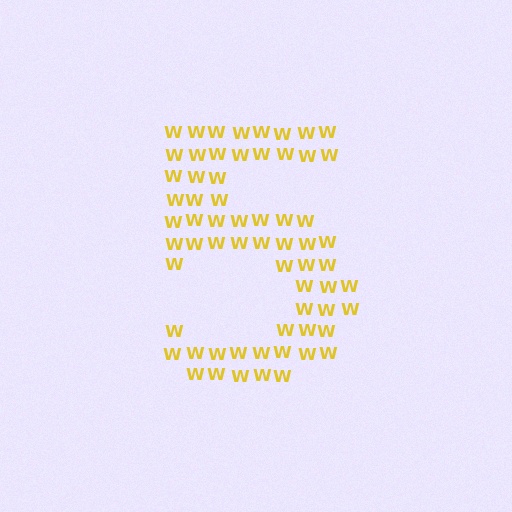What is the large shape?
The large shape is the digit 5.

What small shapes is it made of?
It is made of small letter W's.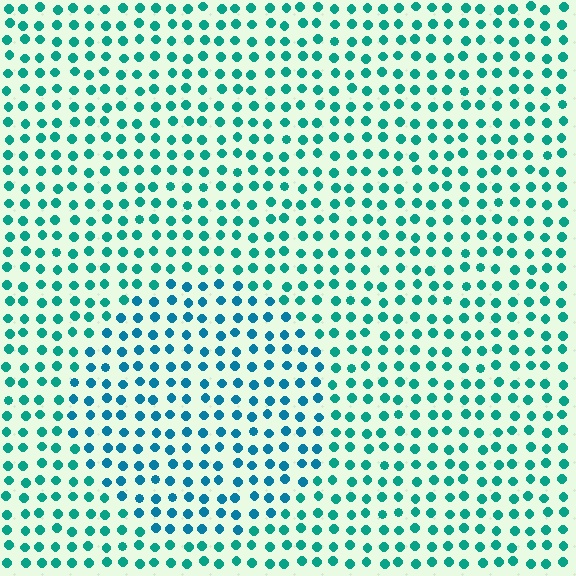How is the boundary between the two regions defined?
The boundary is defined purely by a slight shift in hue (about 26 degrees). Spacing, size, and orientation are identical on both sides.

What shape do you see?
I see a circle.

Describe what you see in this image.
The image is filled with small teal elements in a uniform arrangement. A circle-shaped region is visible where the elements are tinted to a slightly different hue, forming a subtle color boundary.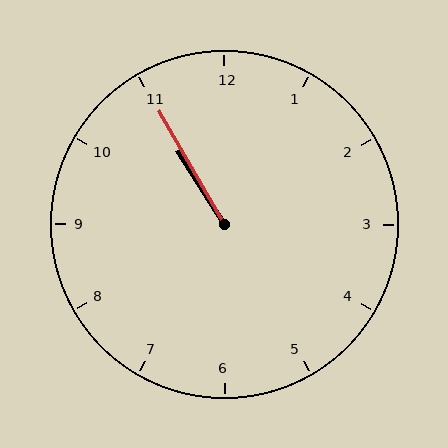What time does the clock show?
10:55.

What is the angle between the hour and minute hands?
Approximately 2 degrees.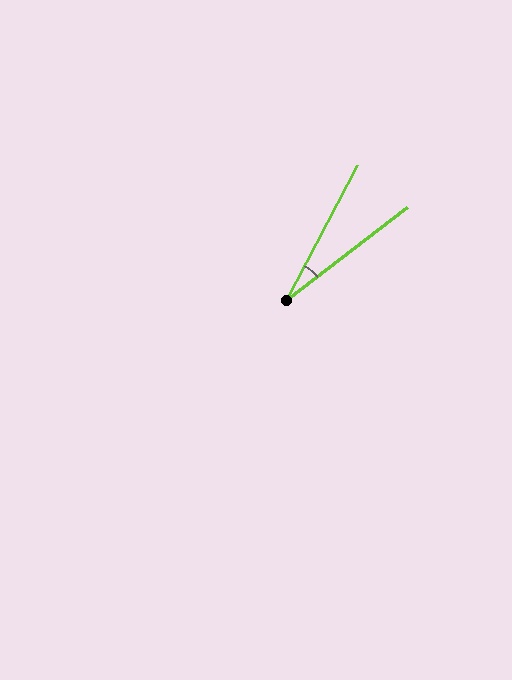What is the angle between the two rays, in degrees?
Approximately 25 degrees.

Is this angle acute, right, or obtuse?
It is acute.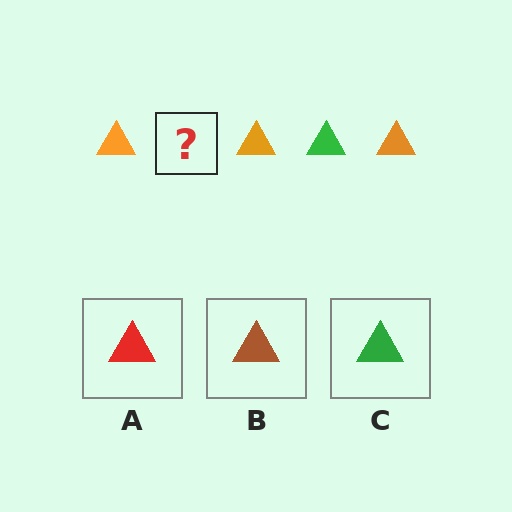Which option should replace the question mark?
Option C.